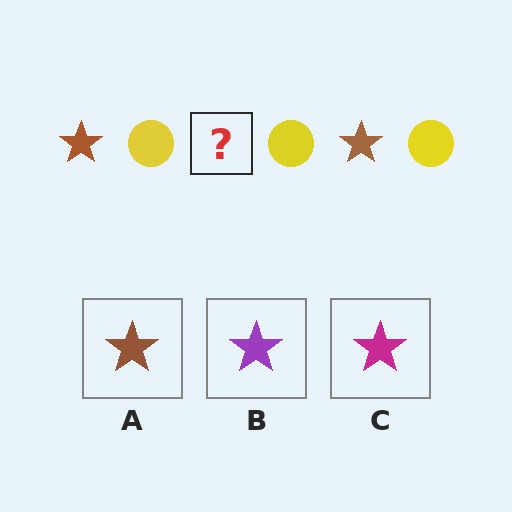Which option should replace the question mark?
Option A.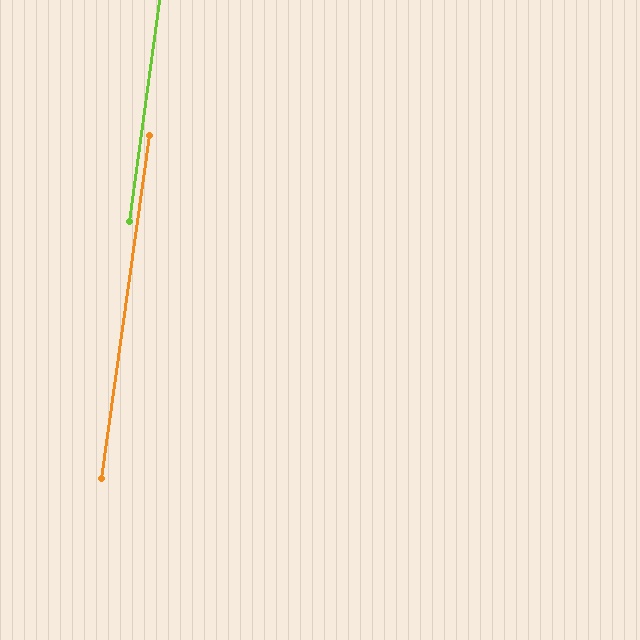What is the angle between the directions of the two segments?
Approximately 1 degree.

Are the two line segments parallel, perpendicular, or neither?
Parallel — their directions differ by only 0.5°.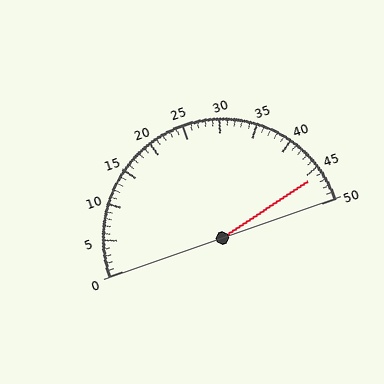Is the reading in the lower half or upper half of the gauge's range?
The reading is in the upper half of the range (0 to 50).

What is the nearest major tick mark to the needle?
The nearest major tick mark is 45.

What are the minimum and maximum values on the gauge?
The gauge ranges from 0 to 50.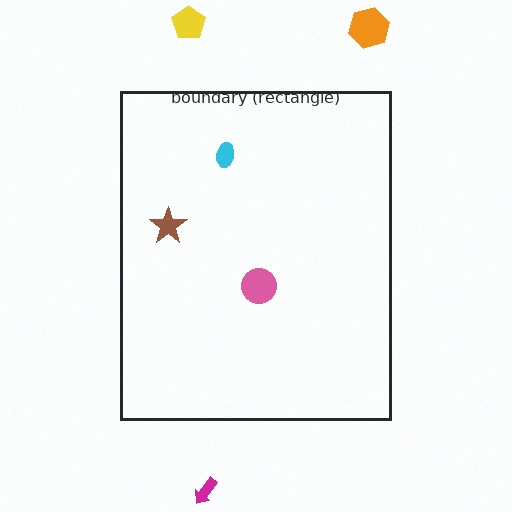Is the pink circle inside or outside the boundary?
Inside.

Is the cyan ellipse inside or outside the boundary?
Inside.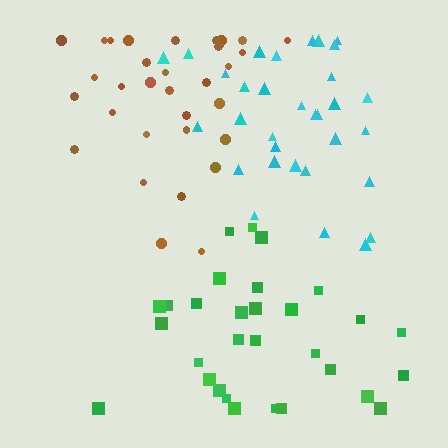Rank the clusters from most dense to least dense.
brown, cyan, green.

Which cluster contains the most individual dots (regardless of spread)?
Brown (35).